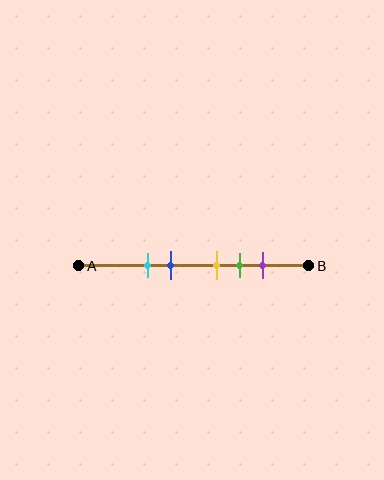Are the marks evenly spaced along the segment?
No, the marks are not evenly spaced.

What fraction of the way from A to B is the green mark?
The green mark is approximately 70% (0.7) of the way from A to B.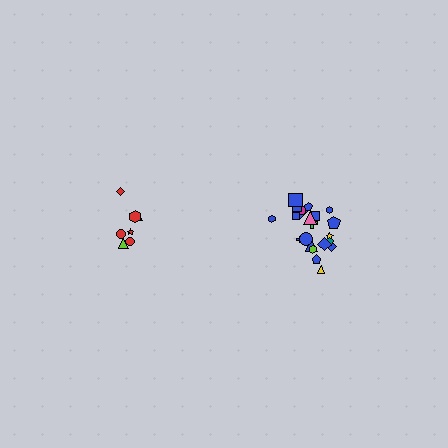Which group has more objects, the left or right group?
The right group.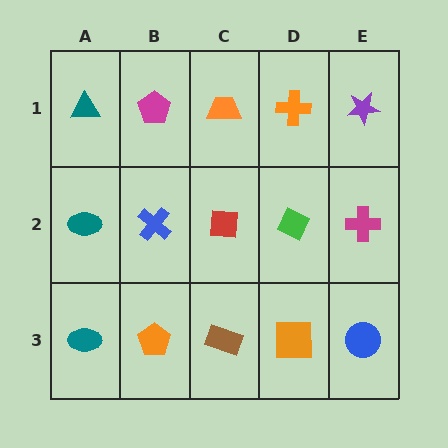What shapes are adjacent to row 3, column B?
A blue cross (row 2, column B), a teal ellipse (row 3, column A), a brown rectangle (row 3, column C).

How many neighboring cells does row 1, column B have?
3.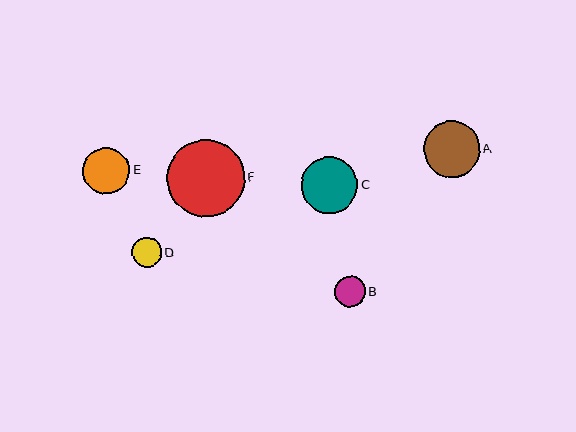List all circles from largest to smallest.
From largest to smallest: F, C, A, E, B, D.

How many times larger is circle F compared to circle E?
Circle F is approximately 1.7 times the size of circle E.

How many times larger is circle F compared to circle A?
Circle F is approximately 1.4 times the size of circle A.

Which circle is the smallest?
Circle D is the smallest with a size of approximately 30 pixels.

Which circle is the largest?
Circle F is the largest with a size of approximately 78 pixels.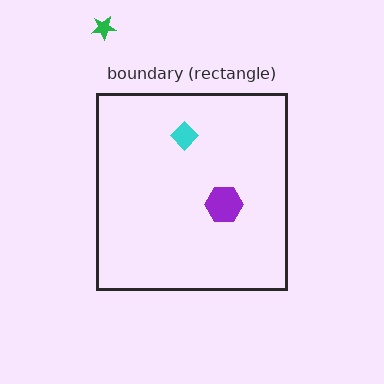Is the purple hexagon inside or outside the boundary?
Inside.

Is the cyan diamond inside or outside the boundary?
Inside.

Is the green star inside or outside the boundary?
Outside.